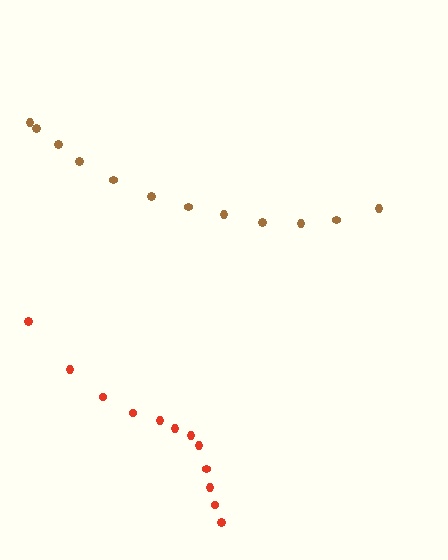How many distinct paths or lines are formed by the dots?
There are 2 distinct paths.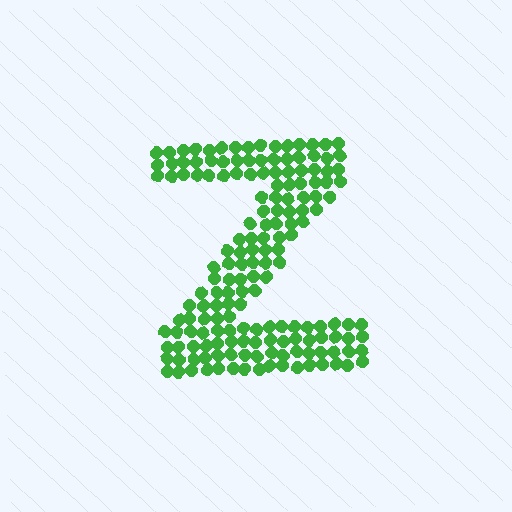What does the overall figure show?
The overall figure shows the letter Z.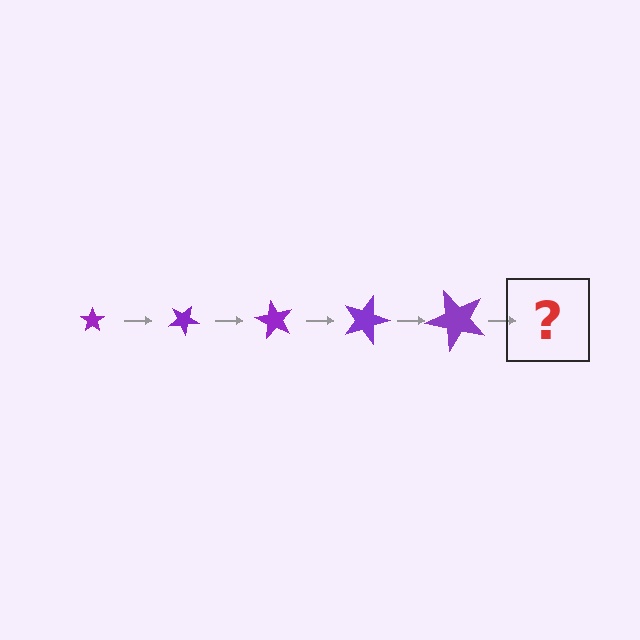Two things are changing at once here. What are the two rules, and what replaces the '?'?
The two rules are that the star grows larger each step and it rotates 30 degrees each step. The '?' should be a star, larger than the previous one and rotated 150 degrees from the start.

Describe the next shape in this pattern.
It should be a star, larger than the previous one and rotated 150 degrees from the start.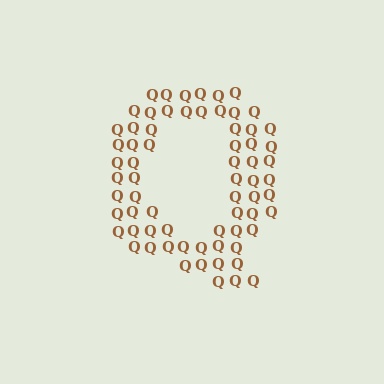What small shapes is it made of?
It is made of small letter Q's.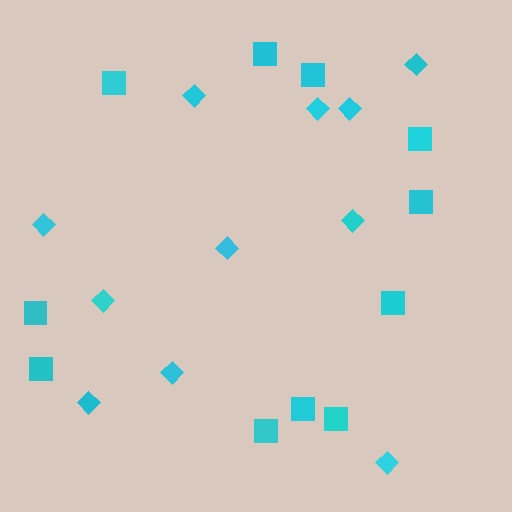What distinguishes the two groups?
There are 2 groups: one group of diamonds (11) and one group of squares (11).